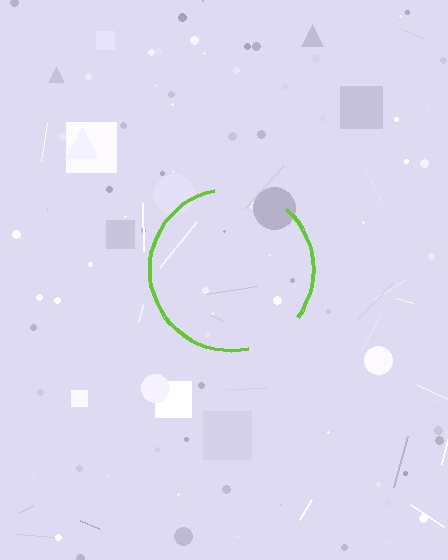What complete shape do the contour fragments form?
The contour fragments form a circle.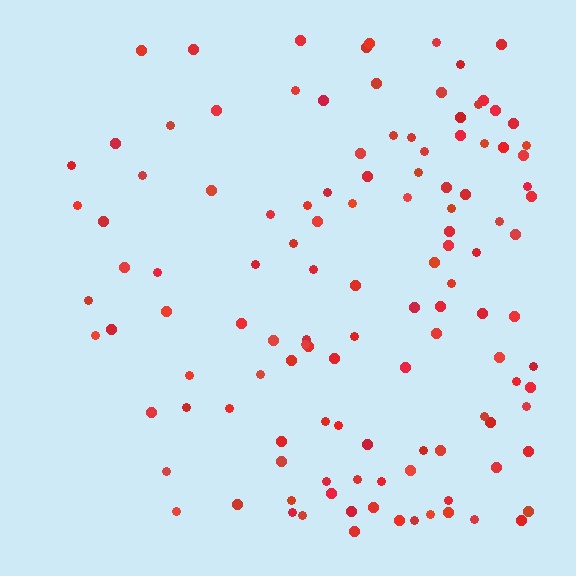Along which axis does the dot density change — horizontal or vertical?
Horizontal.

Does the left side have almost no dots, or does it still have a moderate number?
Still a moderate number, just noticeably fewer than the right.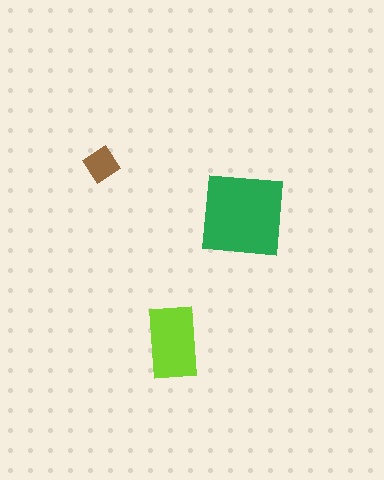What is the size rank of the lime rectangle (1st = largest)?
2nd.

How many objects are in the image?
There are 3 objects in the image.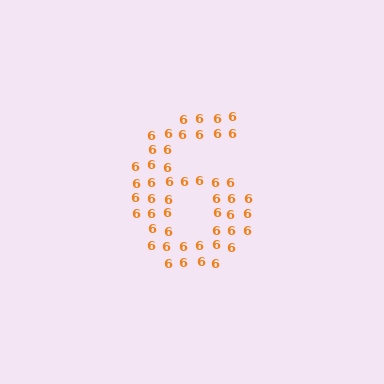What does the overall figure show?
The overall figure shows the digit 6.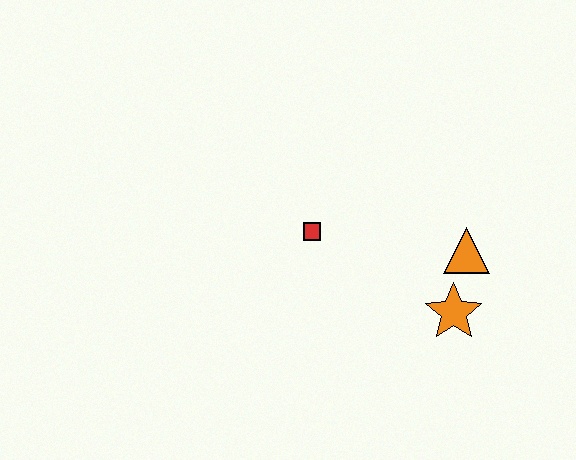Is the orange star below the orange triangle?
Yes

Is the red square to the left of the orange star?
Yes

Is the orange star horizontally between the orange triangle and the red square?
Yes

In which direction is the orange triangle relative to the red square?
The orange triangle is to the right of the red square.